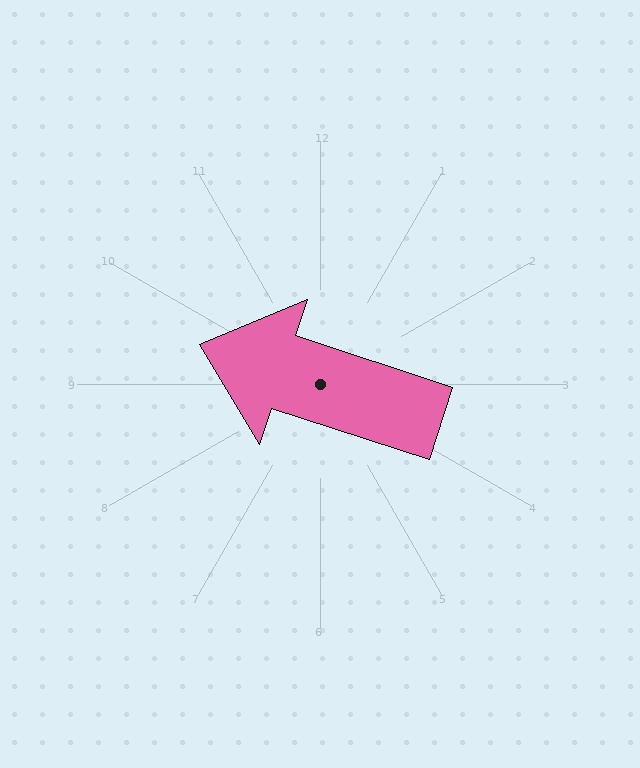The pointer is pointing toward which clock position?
Roughly 10 o'clock.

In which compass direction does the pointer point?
West.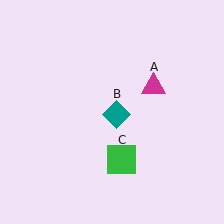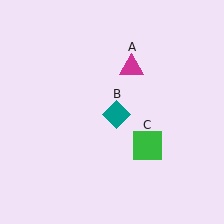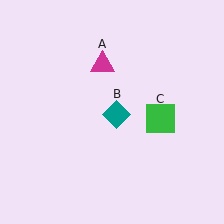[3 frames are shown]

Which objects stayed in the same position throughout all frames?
Teal diamond (object B) remained stationary.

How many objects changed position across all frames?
2 objects changed position: magenta triangle (object A), green square (object C).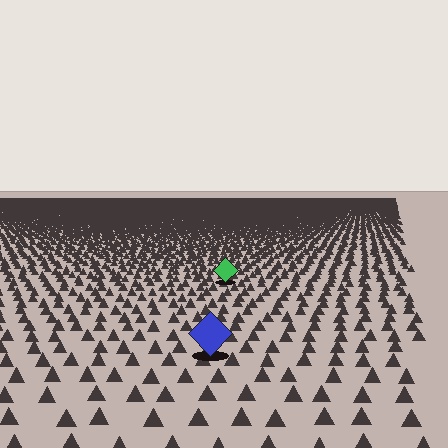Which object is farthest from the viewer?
The green diamond is farthest from the viewer. It appears smaller and the ground texture around it is denser.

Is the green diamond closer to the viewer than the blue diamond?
No. The blue diamond is closer — you can tell from the texture gradient: the ground texture is coarser near it.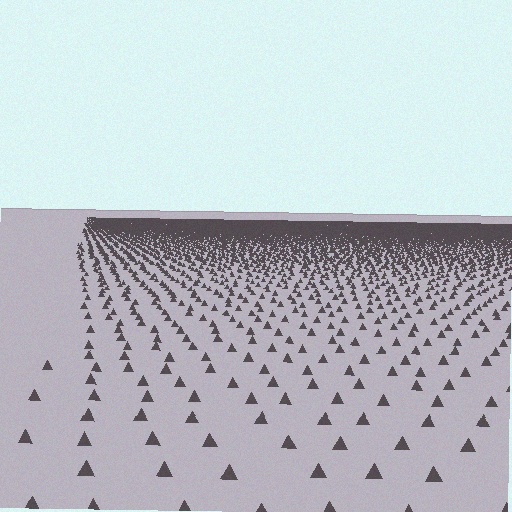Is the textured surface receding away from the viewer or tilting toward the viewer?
The surface is receding away from the viewer. Texture elements get smaller and denser toward the top.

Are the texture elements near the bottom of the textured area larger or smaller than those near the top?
Larger. Near the bottom, elements are closer to the viewer and appear at a bigger on-screen size.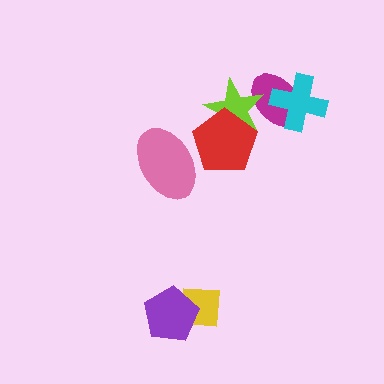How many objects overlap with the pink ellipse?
1 object overlaps with the pink ellipse.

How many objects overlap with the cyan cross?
1 object overlaps with the cyan cross.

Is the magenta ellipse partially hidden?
Yes, it is partially covered by another shape.